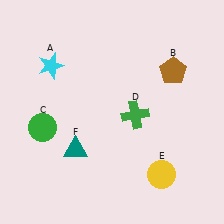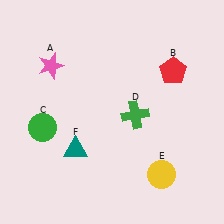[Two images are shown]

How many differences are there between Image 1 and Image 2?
There are 2 differences between the two images.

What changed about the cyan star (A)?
In Image 1, A is cyan. In Image 2, it changed to pink.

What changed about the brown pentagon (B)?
In Image 1, B is brown. In Image 2, it changed to red.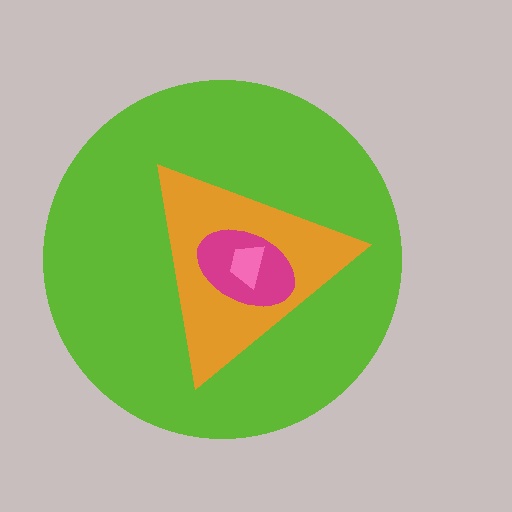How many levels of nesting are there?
4.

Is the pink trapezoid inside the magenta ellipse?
Yes.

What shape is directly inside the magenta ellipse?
The pink trapezoid.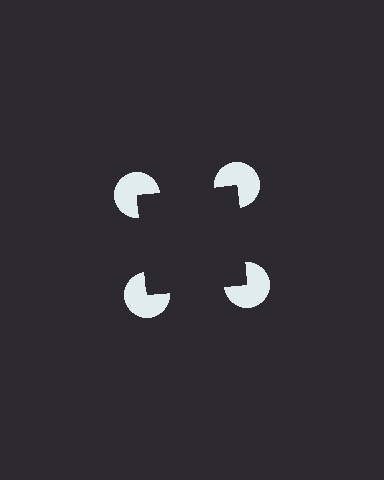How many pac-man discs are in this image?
There are 4 — one at each vertex of the illusory square.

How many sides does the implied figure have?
4 sides.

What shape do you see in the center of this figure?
An illusory square — its edges are inferred from the aligned wedge cuts in the pac-man discs, not physically drawn.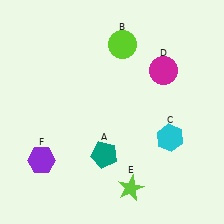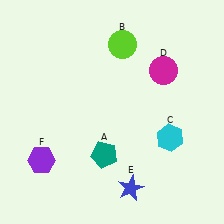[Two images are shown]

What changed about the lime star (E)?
In Image 1, E is lime. In Image 2, it changed to blue.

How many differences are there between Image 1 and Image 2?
There is 1 difference between the two images.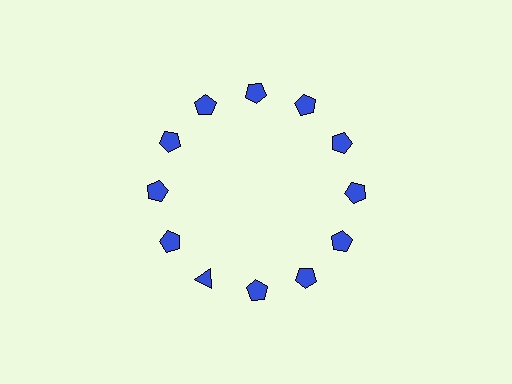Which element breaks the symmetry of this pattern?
The blue triangle at roughly the 7 o'clock position breaks the symmetry. All other shapes are blue pentagons.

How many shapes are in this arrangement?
There are 12 shapes arranged in a ring pattern.